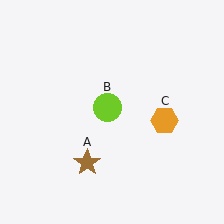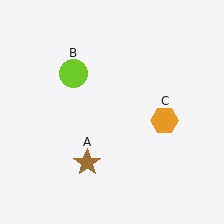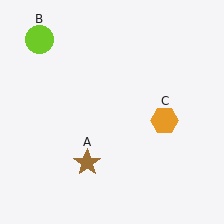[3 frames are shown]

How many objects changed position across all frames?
1 object changed position: lime circle (object B).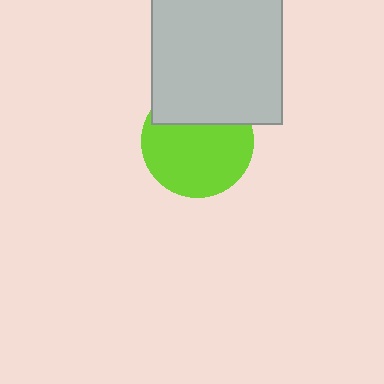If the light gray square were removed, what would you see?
You would see the complete lime circle.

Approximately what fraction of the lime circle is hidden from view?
Roughly 31% of the lime circle is hidden behind the light gray square.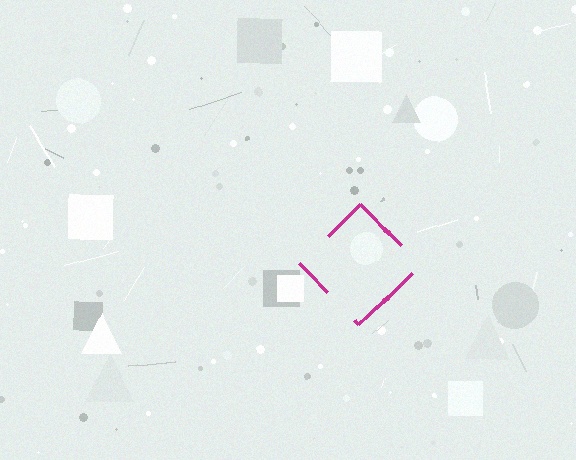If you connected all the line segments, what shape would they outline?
They would outline a diamond.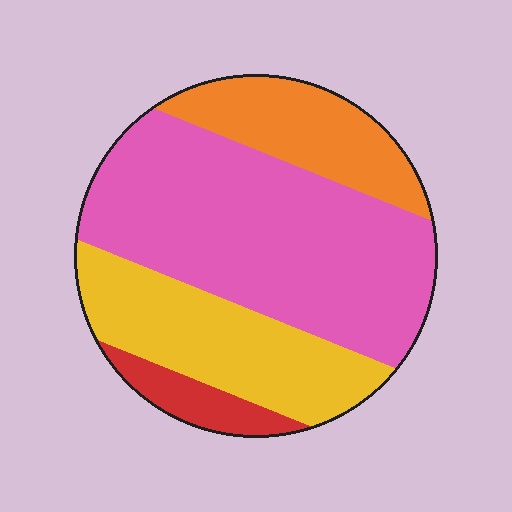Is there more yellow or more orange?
Yellow.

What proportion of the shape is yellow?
Yellow covers about 25% of the shape.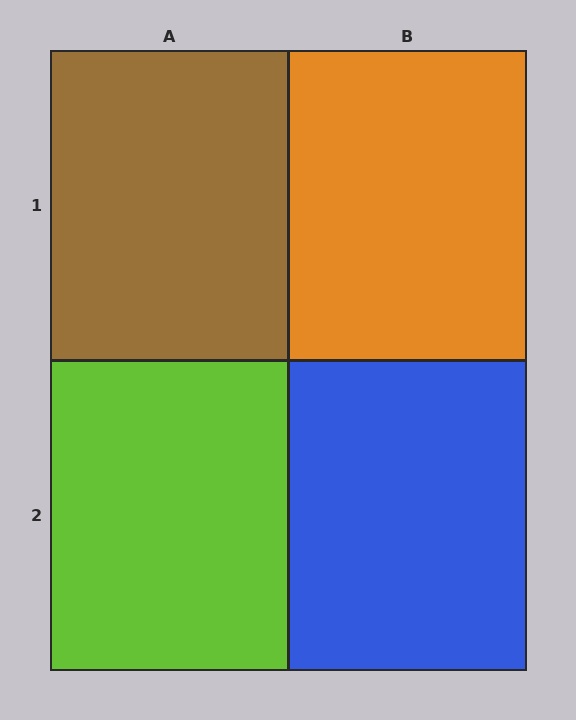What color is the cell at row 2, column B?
Blue.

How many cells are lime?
1 cell is lime.